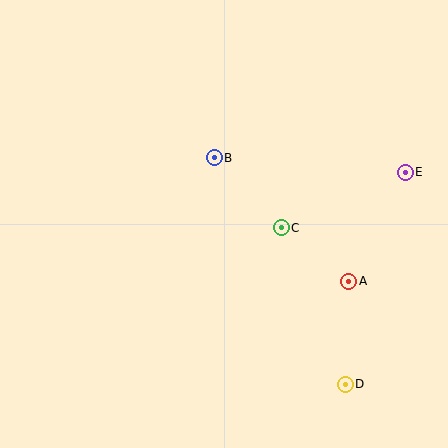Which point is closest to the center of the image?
Point C at (281, 228) is closest to the center.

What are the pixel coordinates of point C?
Point C is at (281, 228).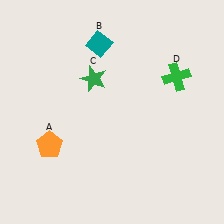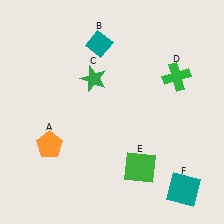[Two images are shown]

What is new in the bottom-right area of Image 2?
A teal square (F) was added in the bottom-right area of Image 2.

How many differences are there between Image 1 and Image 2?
There are 2 differences between the two images.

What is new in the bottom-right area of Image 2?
A green square (E) was added in the bottom-right area of Image 2.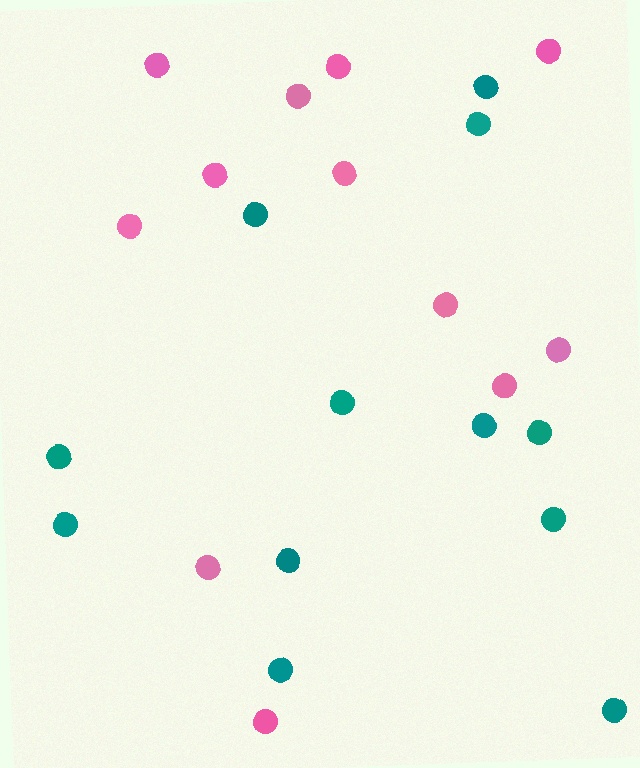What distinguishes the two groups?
There are 2 groups: one group of pink circles (12) and one group of teal circles (12).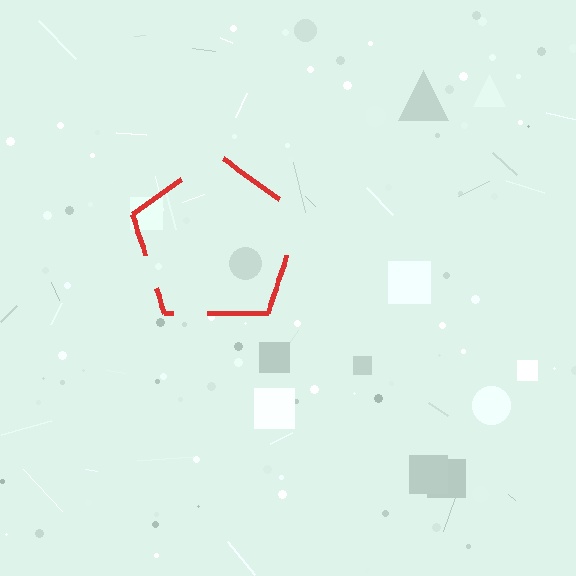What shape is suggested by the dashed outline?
The dashed outline suggests a pentagon.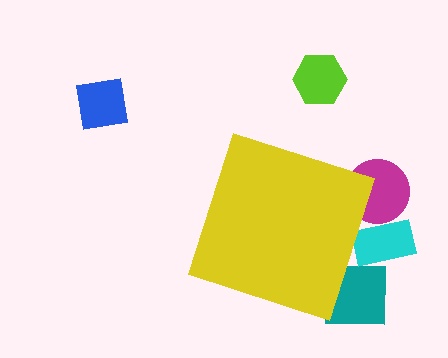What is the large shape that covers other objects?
A yellow diamond.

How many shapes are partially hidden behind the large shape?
3 shapes are partially hidden.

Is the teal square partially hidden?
Yes, the teal square is partially hidden behind the yellow diamond.